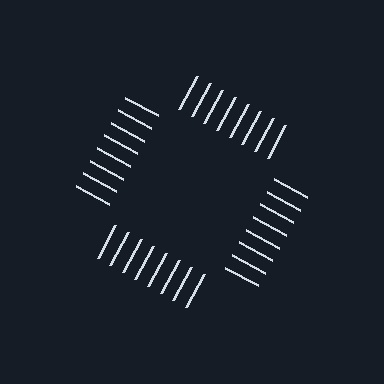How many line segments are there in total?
32 — 8 along each of the 4 edges.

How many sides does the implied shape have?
4 sides — the line-ends trace a square.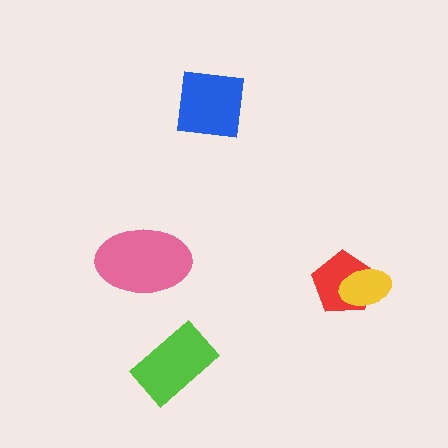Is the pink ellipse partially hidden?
No, no other shape covers it.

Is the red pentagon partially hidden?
Yes, it is partially covered by another shape.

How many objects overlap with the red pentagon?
1 object overlaps with the red pentagon.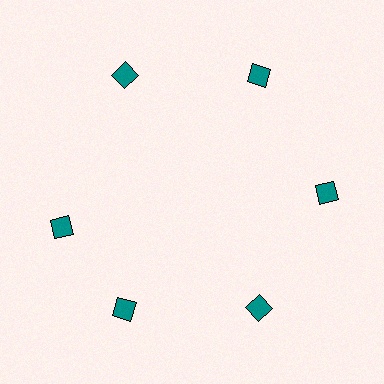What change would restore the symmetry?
The symmetry would be restored by rotating it back into even spacing with its neighbors so that all 6 diamonds sit at equal angles and equal distance from the center.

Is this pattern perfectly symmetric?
No. The 6 teal diamonds are arranged in a ring, but one element near the 9 o'clock position is rotated out of alignment along the ring, breaking the 6-fold rotational symmetry.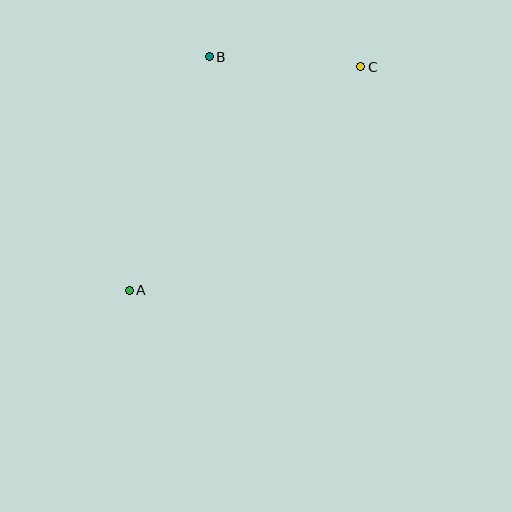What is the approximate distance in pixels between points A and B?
The distance between A and B is approximately 247 pixels.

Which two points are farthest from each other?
Points A and C are farthest from each other.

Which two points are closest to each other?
Points B and C are closest to each other.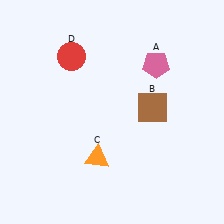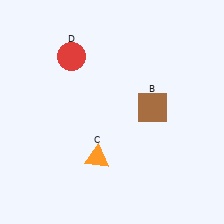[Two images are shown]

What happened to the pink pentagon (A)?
The pink pentagon (A) was removed in Image 2. It was in the top-right area of Image 1.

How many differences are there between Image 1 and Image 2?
There is 1 difference between the two images.